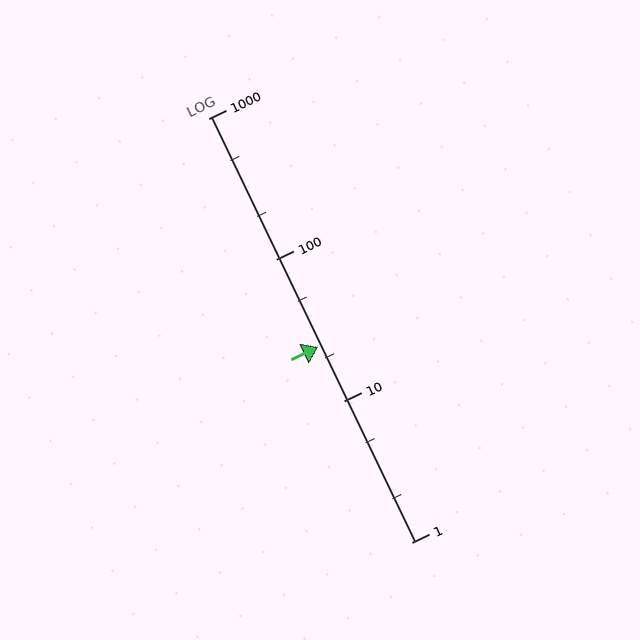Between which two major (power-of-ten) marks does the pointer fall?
The pointer is between 10 and 100.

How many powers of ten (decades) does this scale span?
The scale spans 3 decades, from 1 to 1000.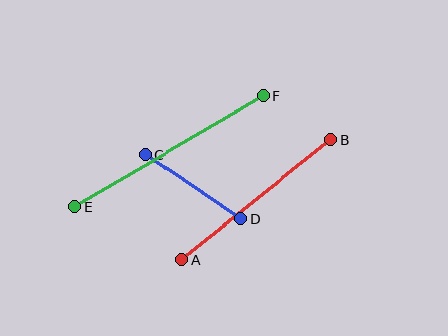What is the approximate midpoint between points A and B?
The midpoint is at approximately (256, 200) pixels.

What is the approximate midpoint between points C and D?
The midpoint is at approximately (193, 186) pixels.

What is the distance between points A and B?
The distance is approximately 192 pixels.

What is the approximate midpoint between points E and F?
The midpoint is at approximately (169, 151) pixels.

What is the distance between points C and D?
The distance is approximately 115 pixels.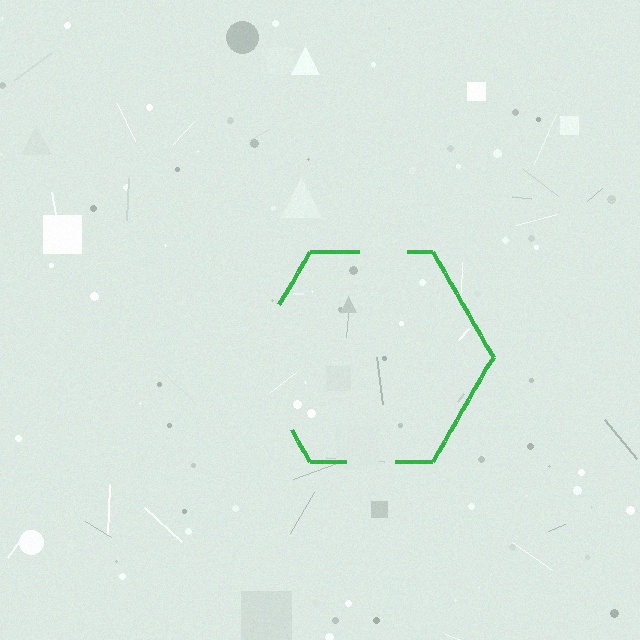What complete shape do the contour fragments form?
The contour fragments form a hexagon.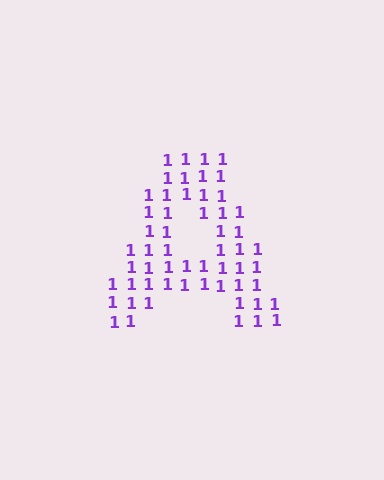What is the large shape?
The large shape is the letter A.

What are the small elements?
The small elements are digit 1's.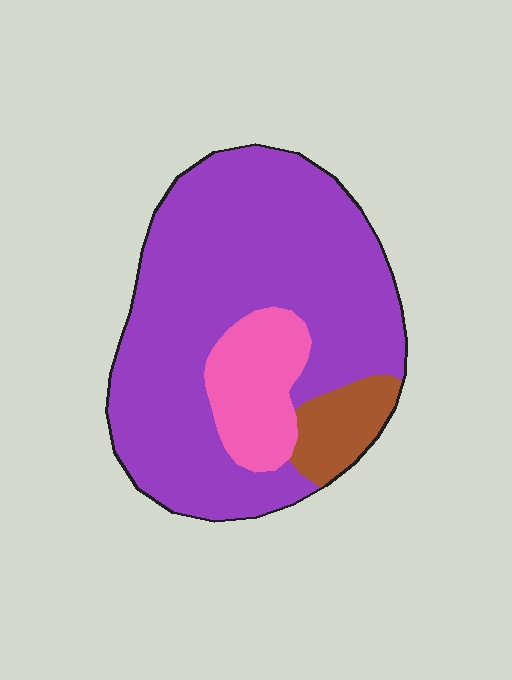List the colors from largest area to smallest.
From largest to smallest: purple, pink, brown.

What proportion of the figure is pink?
Pink covers 15% of the figure.